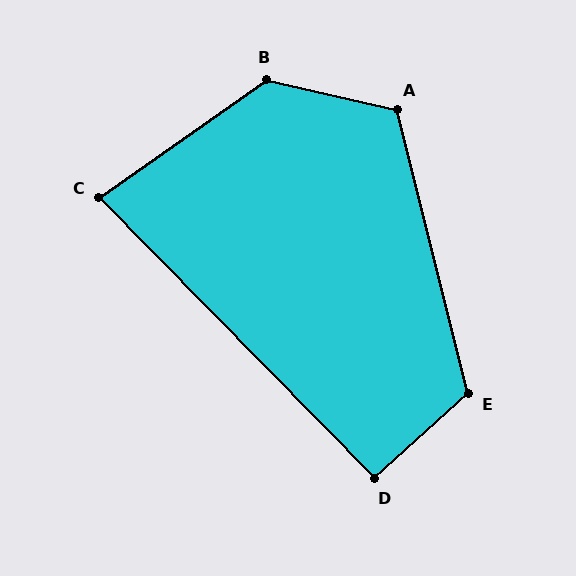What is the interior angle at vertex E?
Approximately 118 degrees (obtuse).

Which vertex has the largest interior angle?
B, at approximately 132 degrees.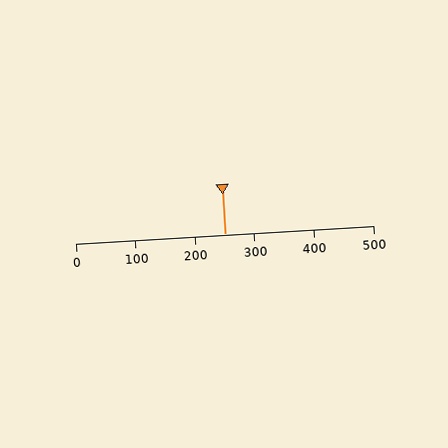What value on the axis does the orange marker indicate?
The marker indicates approximately 250.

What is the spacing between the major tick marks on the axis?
The major ticks are spaced 100 apart.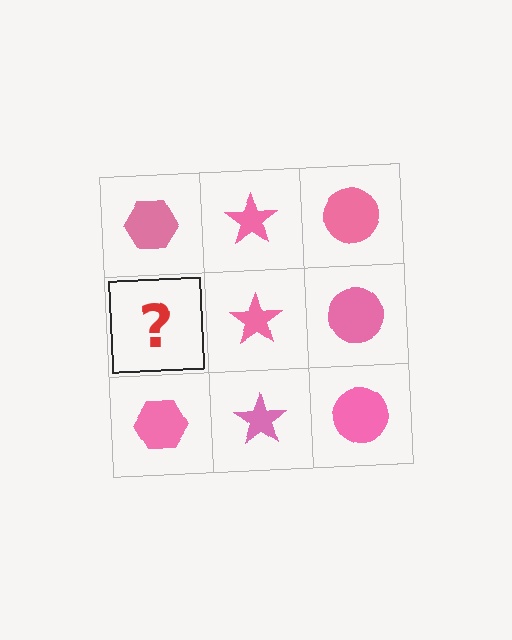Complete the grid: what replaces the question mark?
The question mark should be replaced with a pink hexagon.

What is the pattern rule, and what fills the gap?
The rule is that each column has a consistent shape. The gap should be filled with a pink hexagon.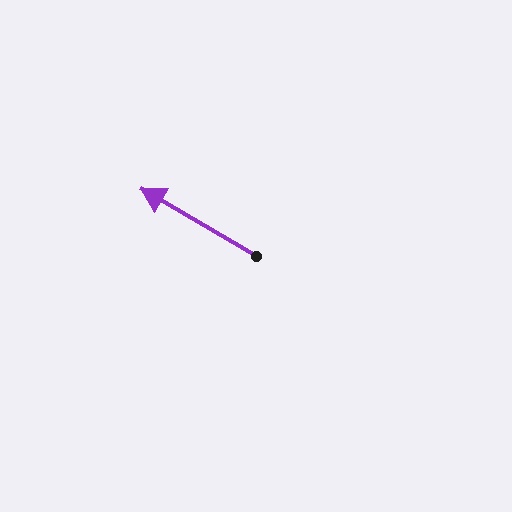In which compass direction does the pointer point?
Northwest.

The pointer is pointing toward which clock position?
Roughly 10 o'clock.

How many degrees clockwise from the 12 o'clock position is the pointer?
Approximately 300 degrees.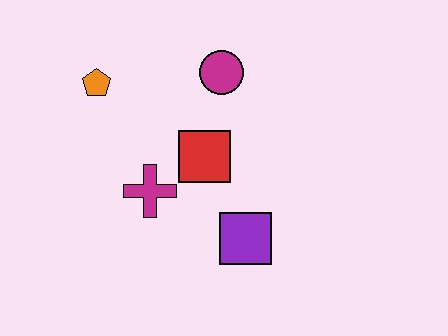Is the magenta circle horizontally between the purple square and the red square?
Yes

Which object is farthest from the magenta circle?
The purple square is farthest from the magenta circle.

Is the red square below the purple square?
No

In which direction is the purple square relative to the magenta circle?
The purple square is below the magenta circle.